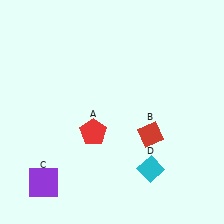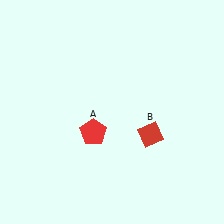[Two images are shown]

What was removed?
The cyan diamond (D), the purple square (C) were removed in Image 2.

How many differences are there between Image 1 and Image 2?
There are 2 differences between the two images.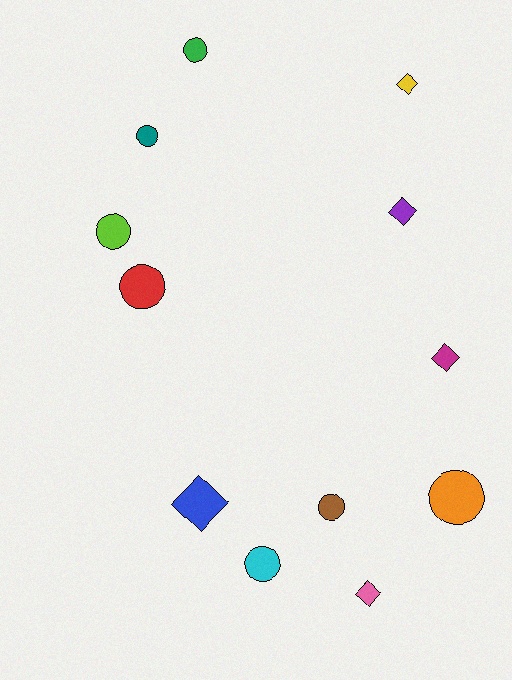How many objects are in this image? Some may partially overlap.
There are 12 objects.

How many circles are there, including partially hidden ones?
There are 7 circles.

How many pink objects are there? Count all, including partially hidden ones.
There is 1 pink object.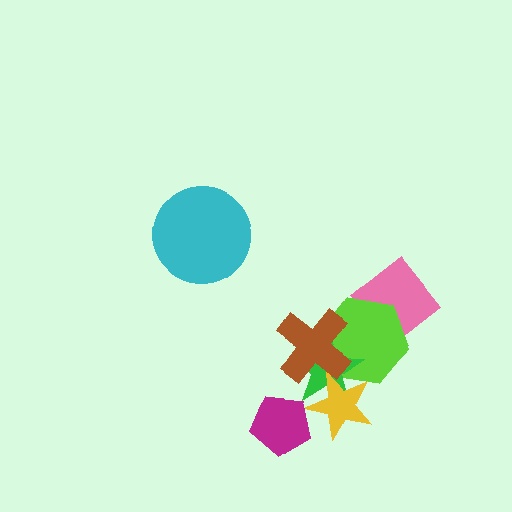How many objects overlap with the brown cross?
3 objects overlap with the brown cross.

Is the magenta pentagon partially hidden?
No, no other shape covers it.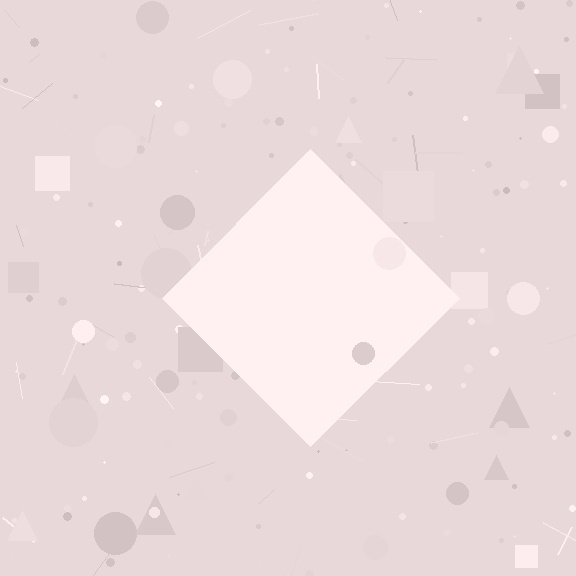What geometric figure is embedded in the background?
A diamond is embedded in the background.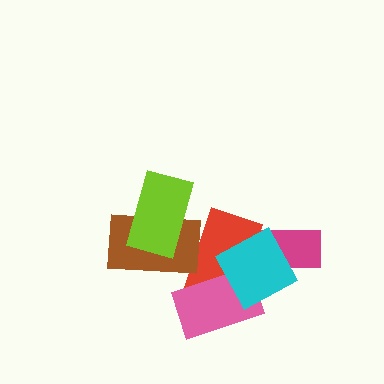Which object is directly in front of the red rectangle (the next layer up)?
The pink rectangle is directly in front of the red rectangle.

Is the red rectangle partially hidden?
Yes, it is partially covered by another shape.